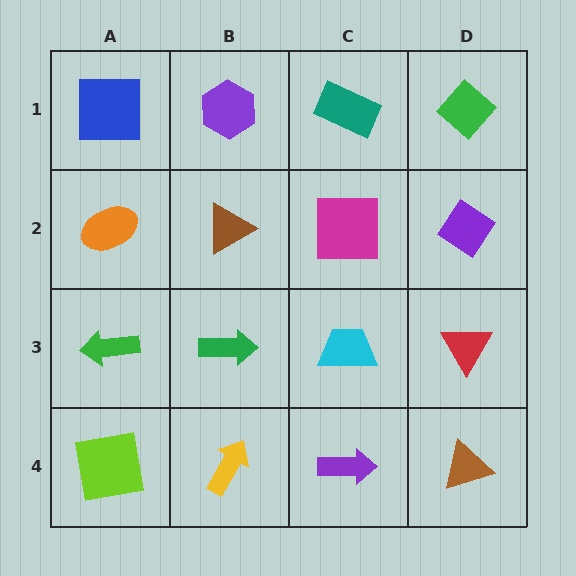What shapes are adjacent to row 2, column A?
A blue square (row 1, column A), a green arrow (row 3, column A), a brown triangle (row 2, column B).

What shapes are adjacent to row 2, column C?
A teal rectangle (row 1, column C), a cyan trapezoid (row 3, column C), a brown triangle (row 2, column B), a purple diamond (row 2, column D).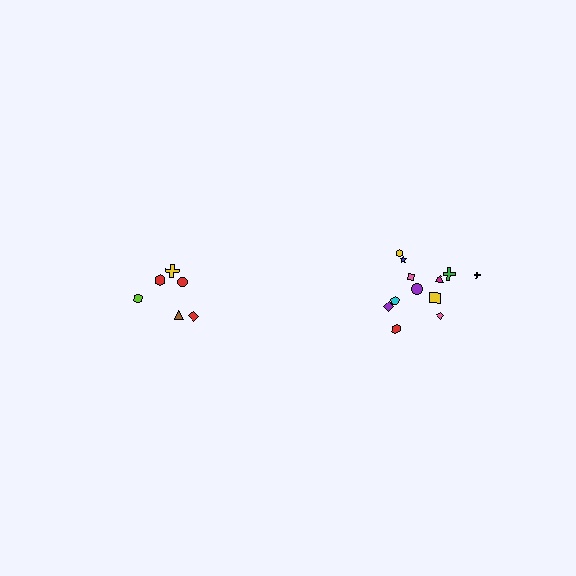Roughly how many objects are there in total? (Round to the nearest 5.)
Roughly 20 objects in total.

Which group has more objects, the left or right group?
The right group.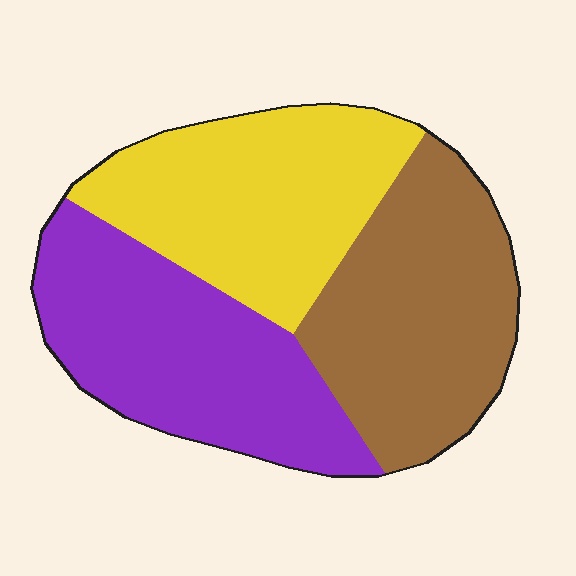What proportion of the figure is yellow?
Yellow covers 33% of the figure.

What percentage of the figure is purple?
Purple covers about 35% of the figure.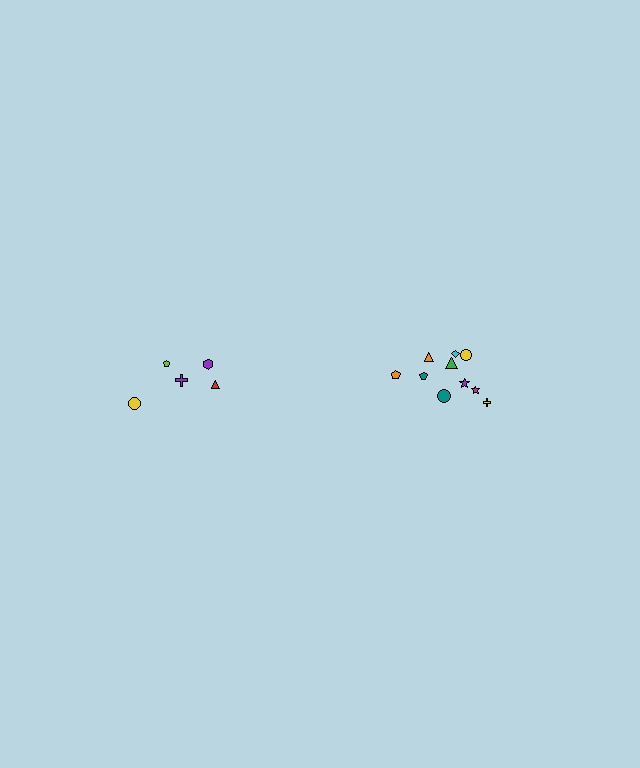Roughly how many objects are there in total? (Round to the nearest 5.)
Roughly 15 objects in total.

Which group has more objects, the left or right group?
The right group.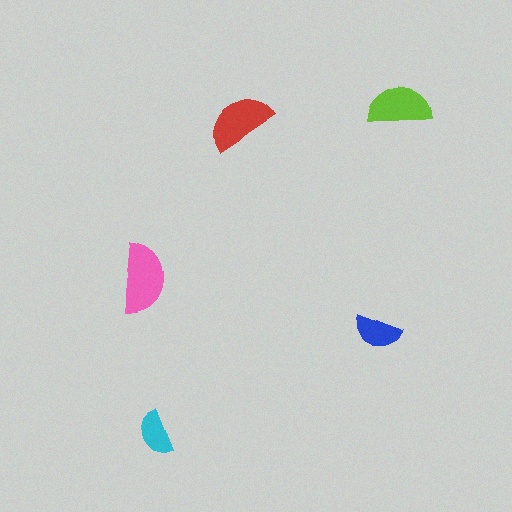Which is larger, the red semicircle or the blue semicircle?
The red one.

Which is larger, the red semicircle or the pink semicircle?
The pink one.